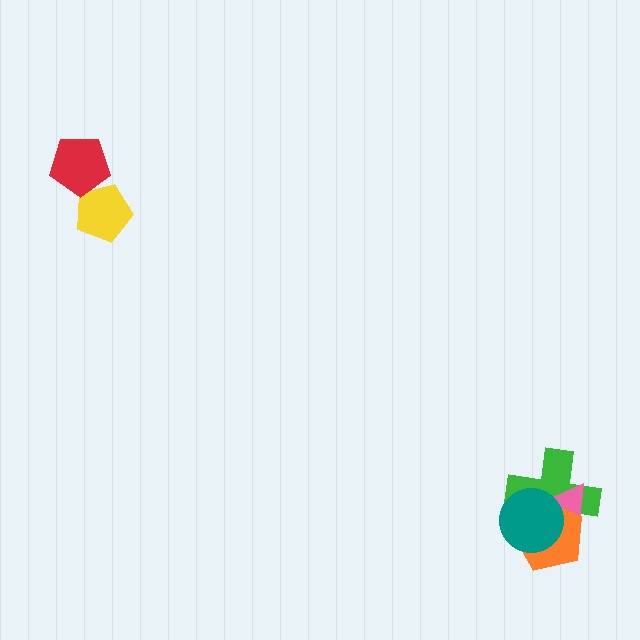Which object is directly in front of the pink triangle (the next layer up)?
The orange pentagon is directly in front of the pink triangle.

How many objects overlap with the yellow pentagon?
1 object overlaps with the yellow pentagon.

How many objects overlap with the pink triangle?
3 objects overlap with the pink triangle.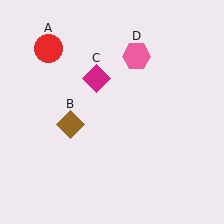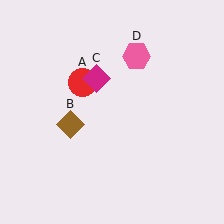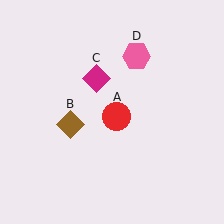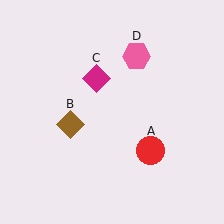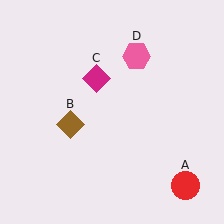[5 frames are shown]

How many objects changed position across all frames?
1 object changed position: red circle (object A).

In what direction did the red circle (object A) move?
The red circle (object A) moved down and to the right.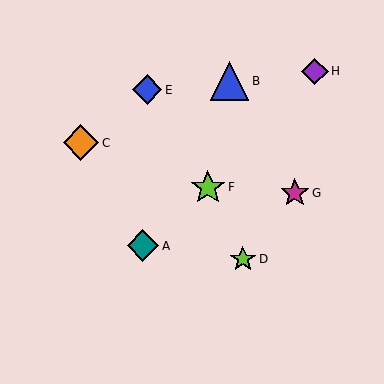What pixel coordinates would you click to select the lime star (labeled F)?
Click at (208, 187) to select the lime star F.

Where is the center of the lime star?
The center of the lime star is at (208, 187).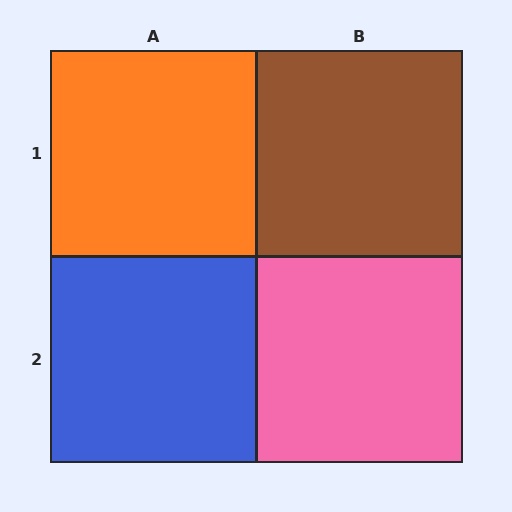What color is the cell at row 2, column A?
Blue.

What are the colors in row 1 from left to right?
Orange, brown.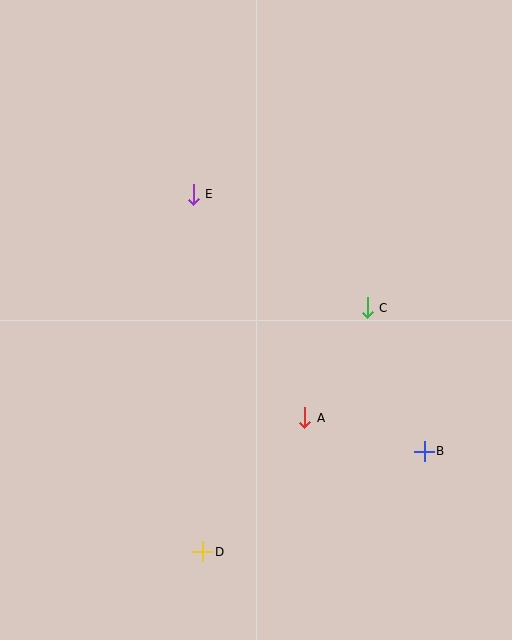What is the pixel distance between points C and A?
The distance between C and A is 127 pixels.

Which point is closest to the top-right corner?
Point C is closest to the top-right corner.